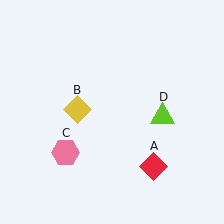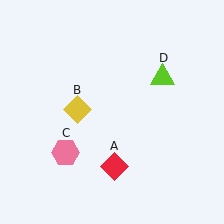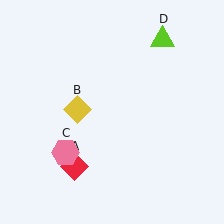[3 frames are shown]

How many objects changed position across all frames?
2 objects changed position: red diamond (object A), lime triangle (object D).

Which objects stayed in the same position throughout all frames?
Yellow diamond (object B) and pink hexagon (object C) remained stationary.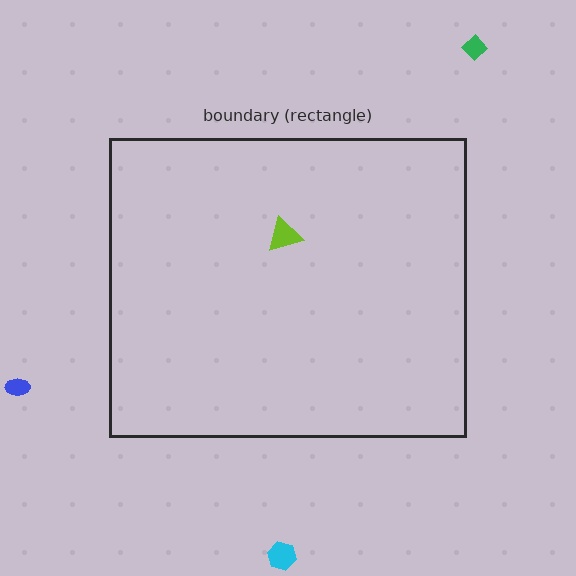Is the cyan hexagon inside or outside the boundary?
Outside.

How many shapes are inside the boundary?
1 inside, 3 outside.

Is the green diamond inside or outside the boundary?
Outside.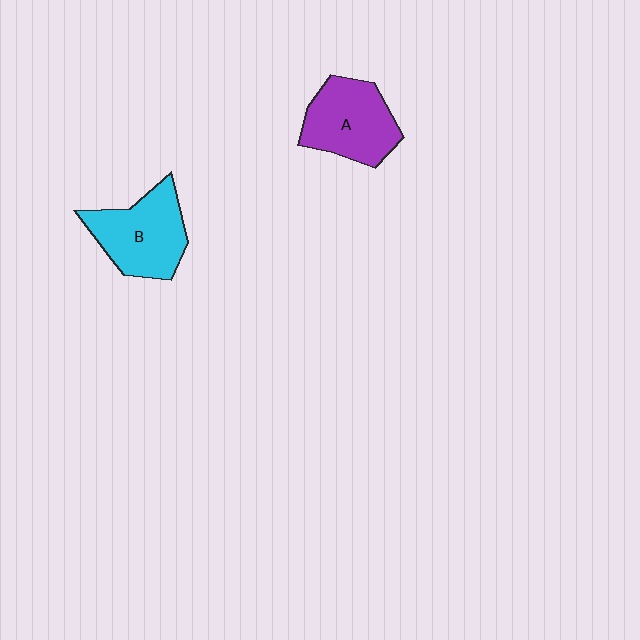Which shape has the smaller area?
Shape A (purple).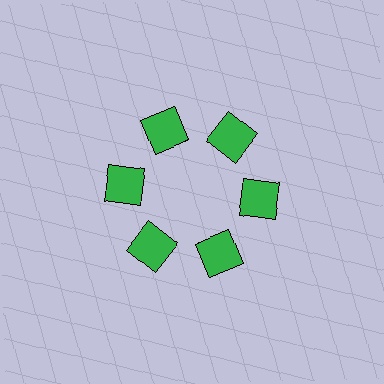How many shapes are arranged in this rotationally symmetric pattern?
There are 6 shapes, arranged in 6 groups of 1.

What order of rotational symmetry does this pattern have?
This pattern has 6-fold rotational symmetry.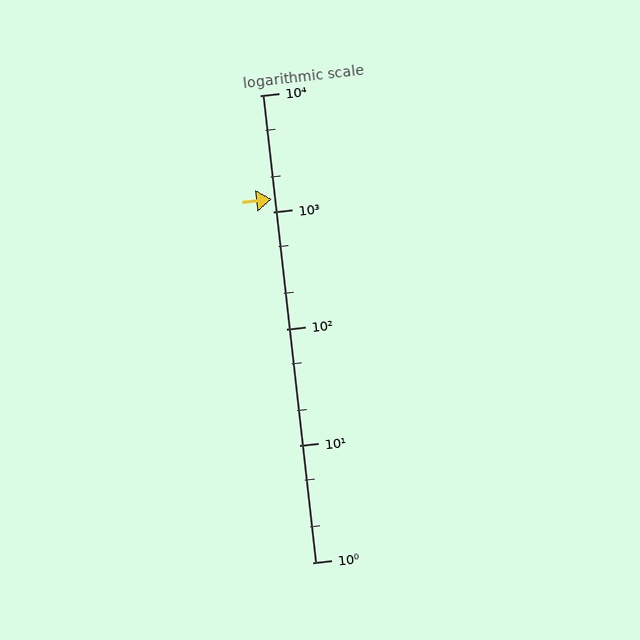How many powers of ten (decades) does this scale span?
The scale spans 4 decades, from 1 to 10000.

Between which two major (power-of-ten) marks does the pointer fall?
The pointer is between 1000 and 10000.